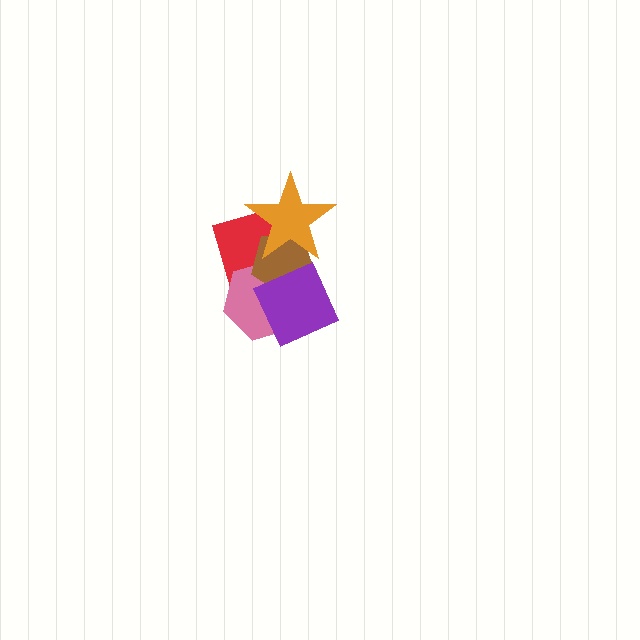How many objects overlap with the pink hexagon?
3 objects overlap with the pink hexagon.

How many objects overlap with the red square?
4 objects overlap with the red square.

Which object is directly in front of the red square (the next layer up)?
The pink hexagon is directly in front of the red square.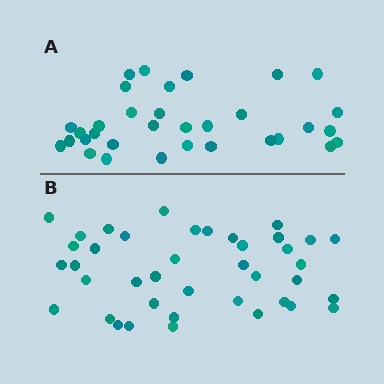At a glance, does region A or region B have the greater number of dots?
Region B (the bottom region) has more dots.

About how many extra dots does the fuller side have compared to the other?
Region B has roughly 8 or so more dots than region A.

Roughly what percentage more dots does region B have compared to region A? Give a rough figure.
About 20% more.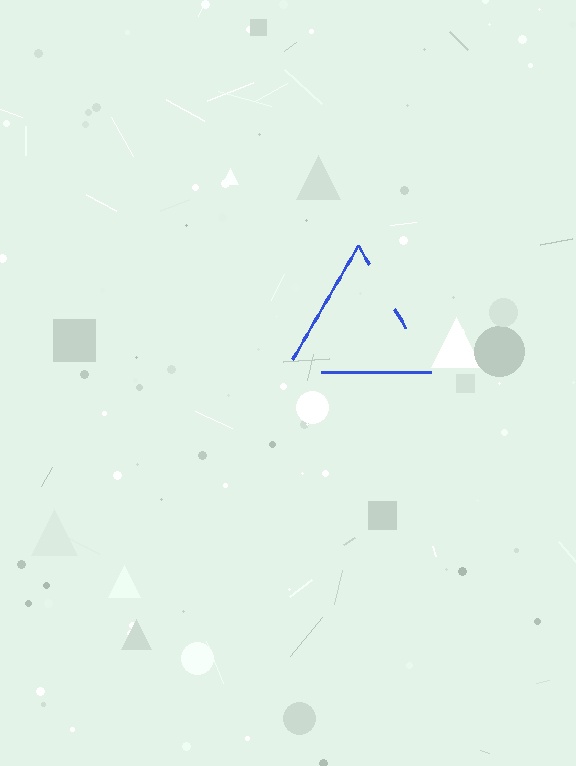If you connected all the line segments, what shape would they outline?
They would outline a triangle.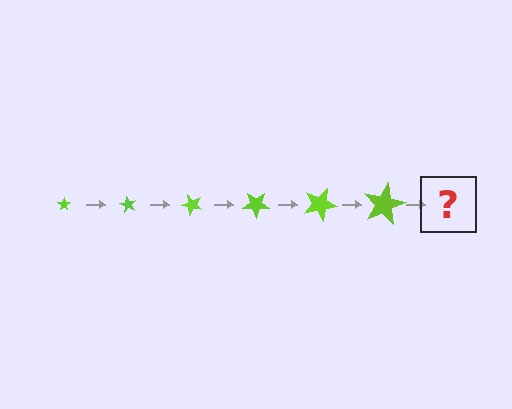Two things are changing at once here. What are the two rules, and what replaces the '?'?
The two rules are that the star grows larger each step and it rotates 60 degrees each step. The '?' should be a star, larger than the previous one and rotated 360 degrees from the start.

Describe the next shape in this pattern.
It should be a star, larger than the previous one and rotated 360 degrees from the start.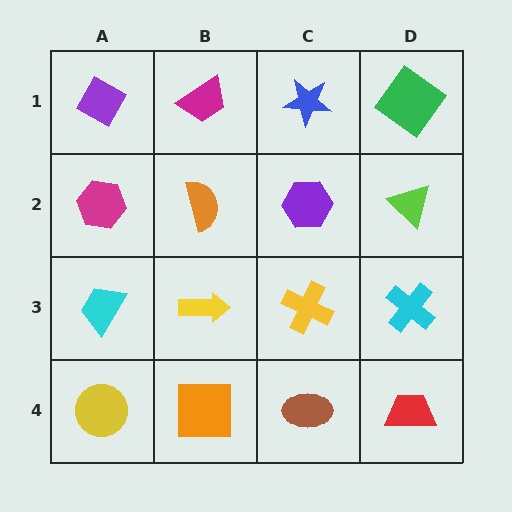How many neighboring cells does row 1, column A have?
2.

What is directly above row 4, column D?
A cyan cross.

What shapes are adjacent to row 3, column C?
A purple hexagon (row 2, column C), a brown ellipse (row 4, column C), a yellow arrow (row 3, column B), a cyan cross (row 3, column D).